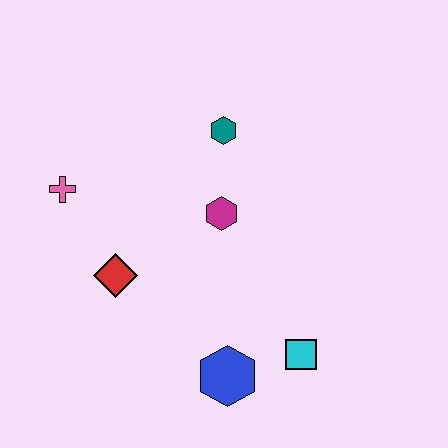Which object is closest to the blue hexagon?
The cyan square is closest to the blue hexagon.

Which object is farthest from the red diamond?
The cyan square is farthest from the red diamond.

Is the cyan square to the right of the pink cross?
Yes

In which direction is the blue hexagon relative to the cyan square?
The blue hexagon is to the left of the cyan square.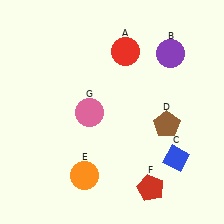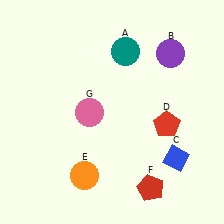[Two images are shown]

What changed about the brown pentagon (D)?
In Image 1, D is brown. In Image 2, it changed to red.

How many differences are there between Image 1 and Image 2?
There are 2 differences between the two images.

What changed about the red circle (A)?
In Image 1, A is red. In Image 2, it changed to teal.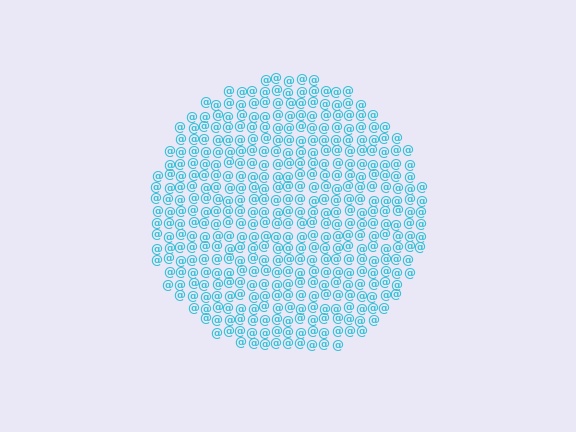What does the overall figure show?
The overall figure shows a circle.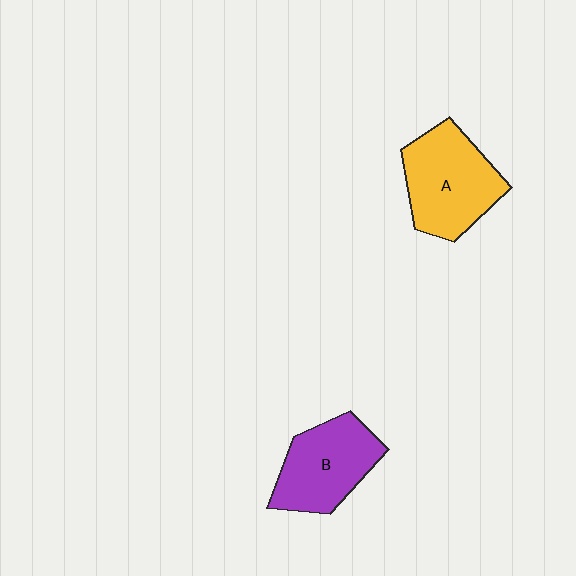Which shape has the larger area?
Shape A (yellow).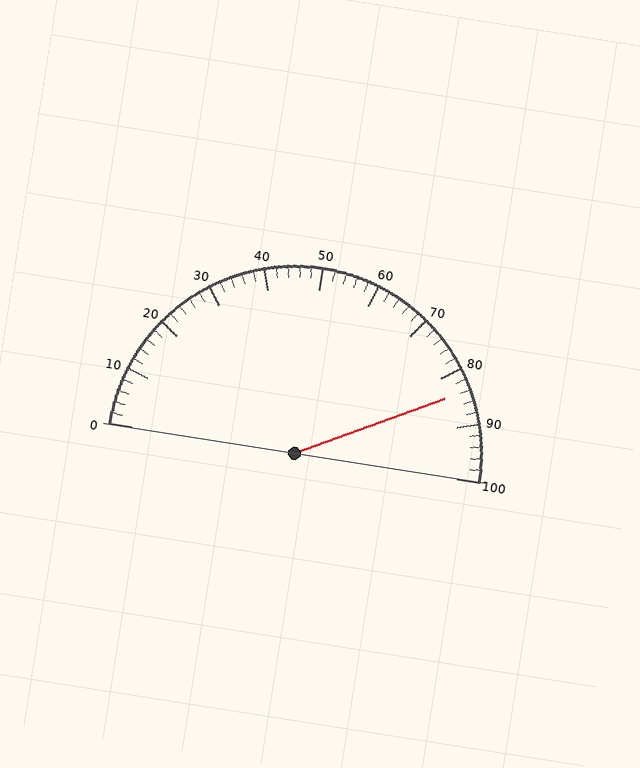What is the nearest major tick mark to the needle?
The nearest major tick mark is 80.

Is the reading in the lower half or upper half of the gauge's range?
The reading is in the upper half of the range (0 to 100).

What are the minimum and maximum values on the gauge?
The gauge ranges from 0 to 100.